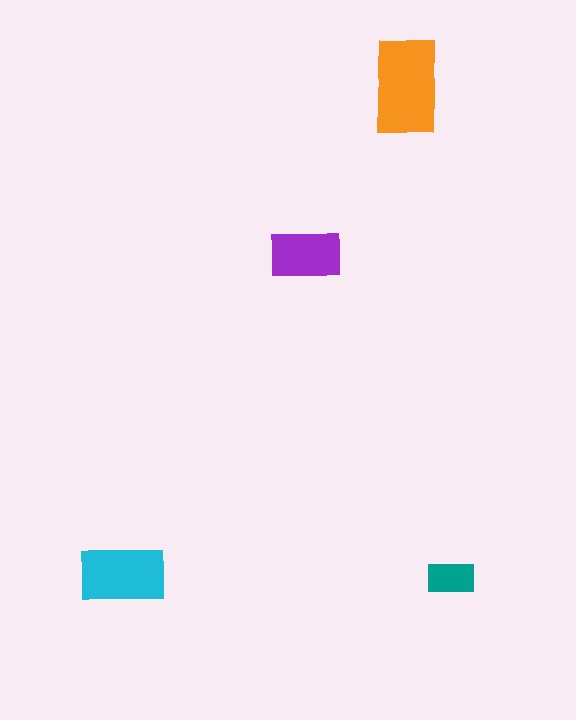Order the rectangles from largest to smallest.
the orange one, the cyan one, the purple one, the teal one.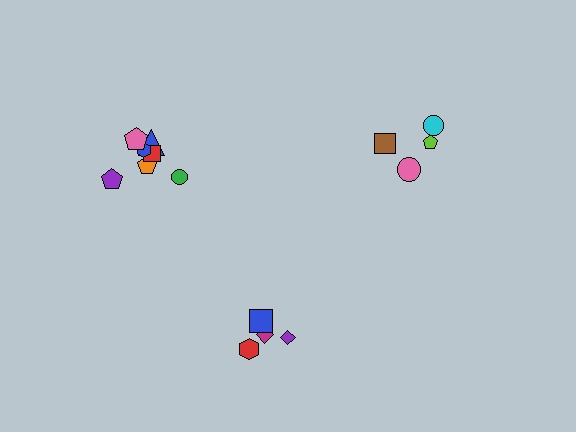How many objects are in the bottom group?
There are 4 objects.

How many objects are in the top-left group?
There are 7 objects.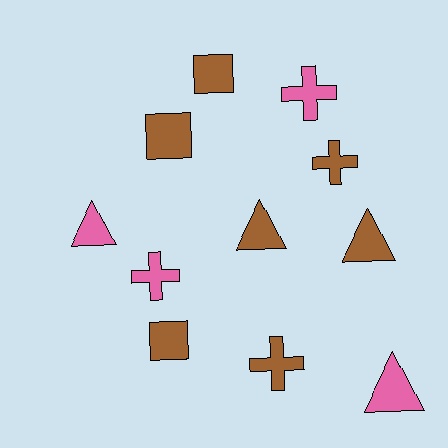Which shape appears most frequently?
Triangle, with 4 objects.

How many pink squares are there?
There are no pink squares.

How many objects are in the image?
There are 11 objects.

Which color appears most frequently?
Brown, with 7 objects.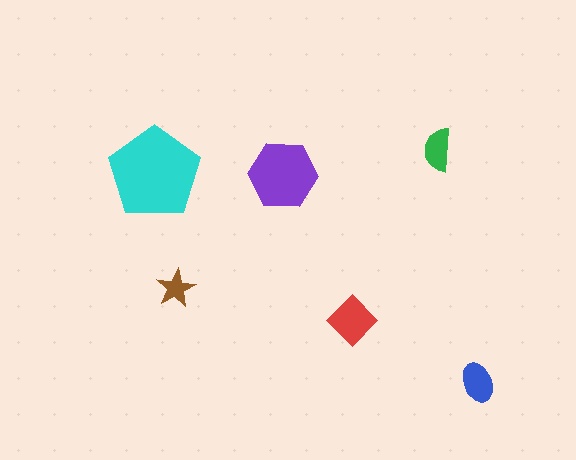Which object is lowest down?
The blue ellipse is bottommost.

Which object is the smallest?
The brown star.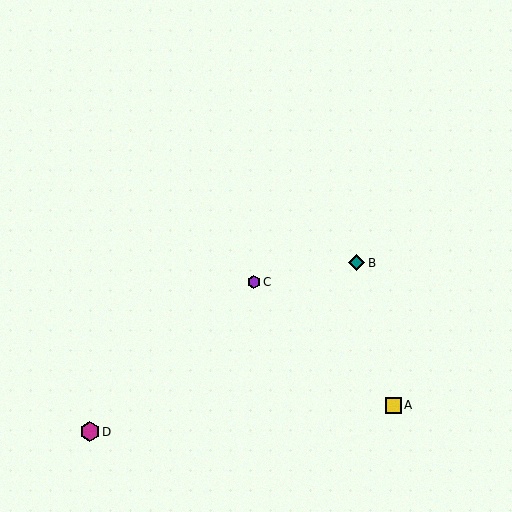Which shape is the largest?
The magenta hexagon (labeled D) is the largest.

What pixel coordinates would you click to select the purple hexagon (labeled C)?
Click at (254, 282) to select the purple hexagon C.